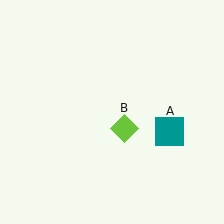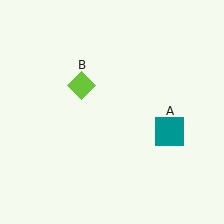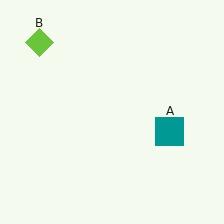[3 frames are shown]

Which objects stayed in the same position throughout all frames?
Teal square (object A) remained stationary.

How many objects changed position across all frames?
1 object changed position: lime diamond (object B).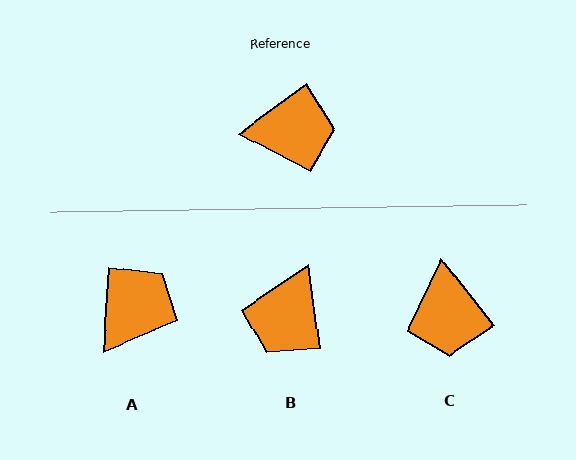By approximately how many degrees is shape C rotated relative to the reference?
Approximately 88 degrees clockwise.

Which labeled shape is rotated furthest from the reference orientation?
B, about 118 degrees away.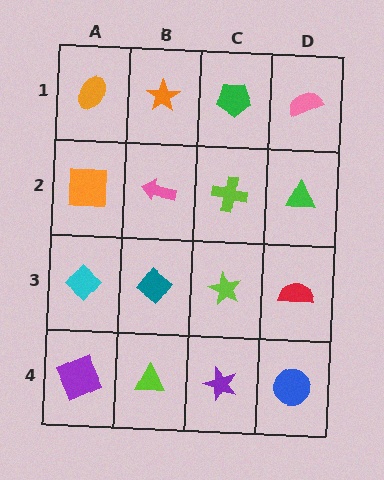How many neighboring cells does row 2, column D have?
3.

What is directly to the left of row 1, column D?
A green pentagon.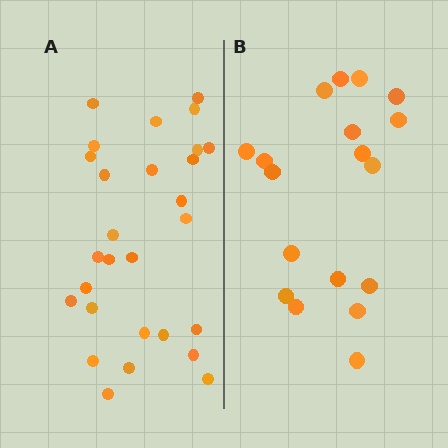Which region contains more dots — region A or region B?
Region A (the left region) has more dots.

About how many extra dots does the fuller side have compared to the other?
Region A has roughly 10 or so more dots than region B.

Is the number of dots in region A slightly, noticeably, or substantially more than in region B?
Region A has substantially more. The ratio is roughly 1.6 to 1.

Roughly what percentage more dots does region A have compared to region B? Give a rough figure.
About 55% more.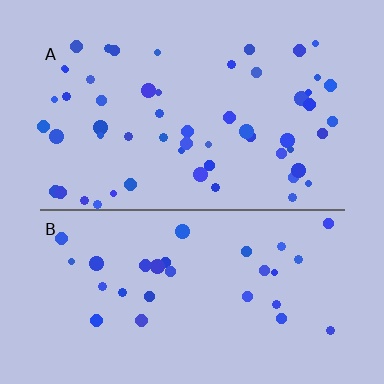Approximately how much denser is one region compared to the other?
Approximately 1.8× — region A over region B.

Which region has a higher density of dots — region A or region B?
A (the top).